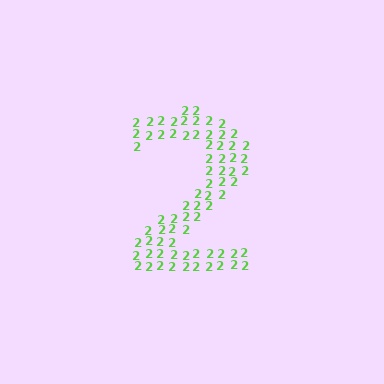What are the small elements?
The small elements are digit 2's.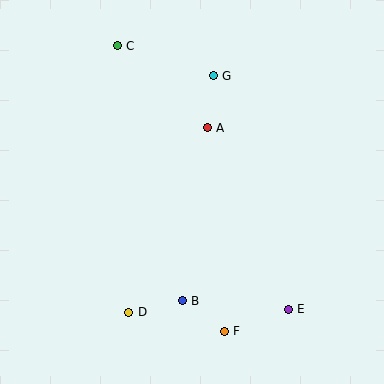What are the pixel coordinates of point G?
Point G is at (213, 76).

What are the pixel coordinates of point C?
Point C is at (117, 46).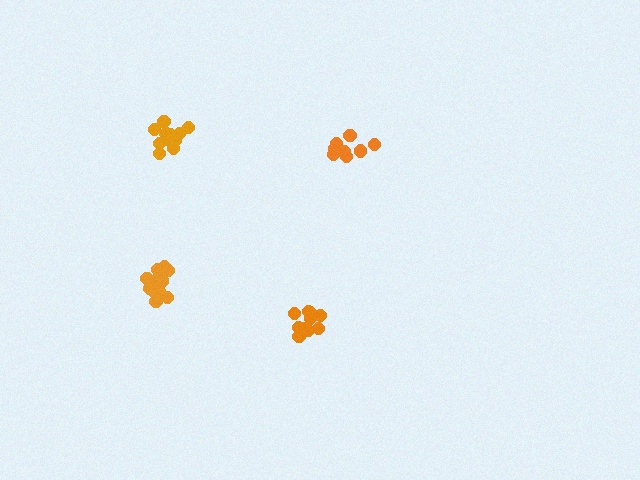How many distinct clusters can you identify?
There are 4 distinct clusters.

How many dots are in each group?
Group 1: 12 dots, Group 2: 10 dots, Group 3: 15 dots, Group 4: 10 dots (47 total).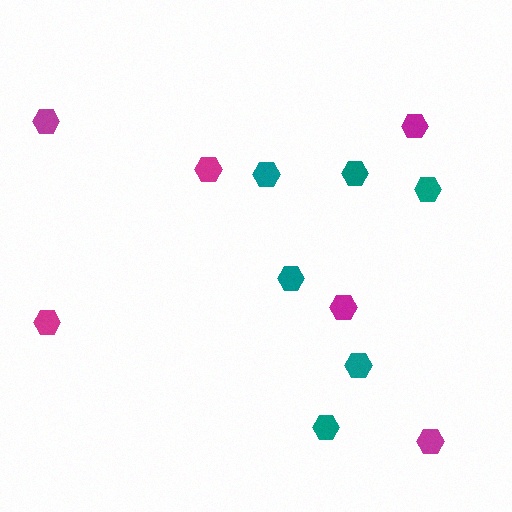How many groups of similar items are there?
There are 2 groups: one group of teal hexagons (6) and one group of magenta hexagons (6).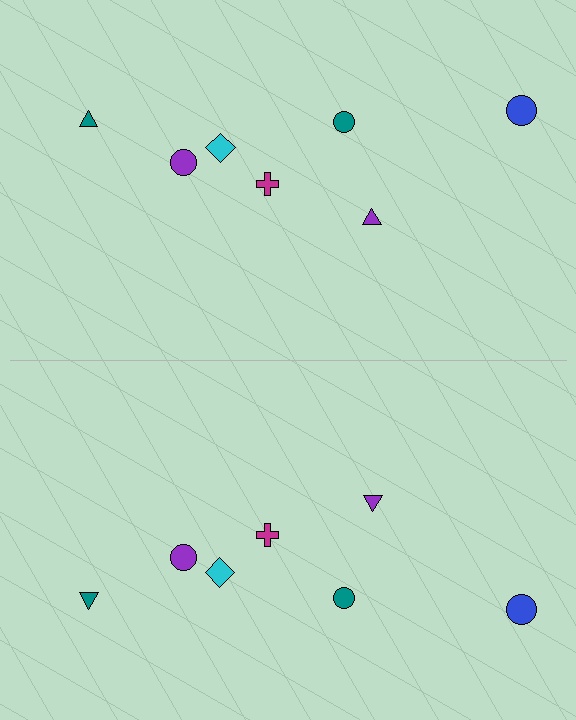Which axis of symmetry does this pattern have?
The pattern has a horizontal axis of symmetry running through the center of the image.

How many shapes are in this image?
There are 14 shapes in this image.